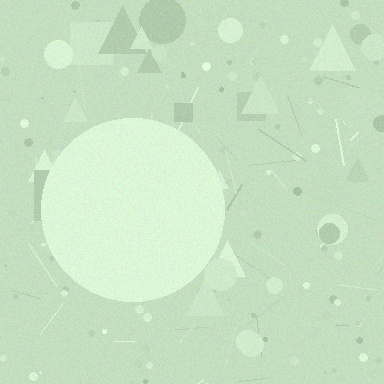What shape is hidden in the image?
A circle is hidden in the image.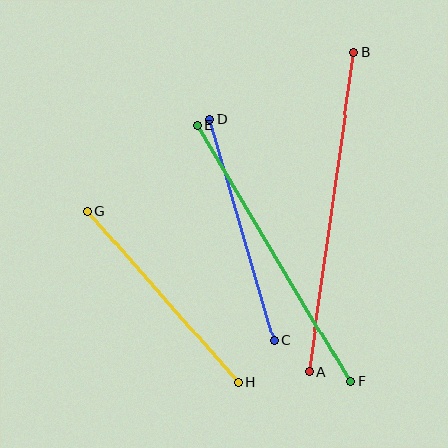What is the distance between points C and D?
The distance is approximately 230 pixels.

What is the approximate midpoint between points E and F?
The midpoint is at approximately (274, 254) pixels.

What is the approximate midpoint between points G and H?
The midpoint is at approximately (163, 296) pixels.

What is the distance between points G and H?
The distance is approximately 229 pixels.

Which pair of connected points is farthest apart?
Points A and B are farthest apart.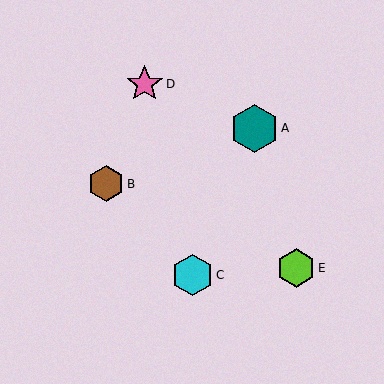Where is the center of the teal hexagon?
The center of the teal hexagon is at (254, 128).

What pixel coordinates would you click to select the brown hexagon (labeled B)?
Click at (106, 184) to select the brown hexagon B.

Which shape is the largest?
The teal hexagon (labeled A) is the largest.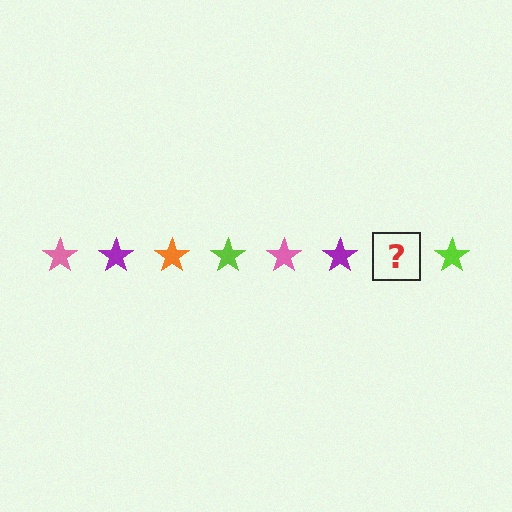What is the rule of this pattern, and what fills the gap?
The rule is that the pattern cycles through pink, purple, orange, lime stars. The gap should be filled with an orange star.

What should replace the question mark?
The question mark should be replaced with an orange star.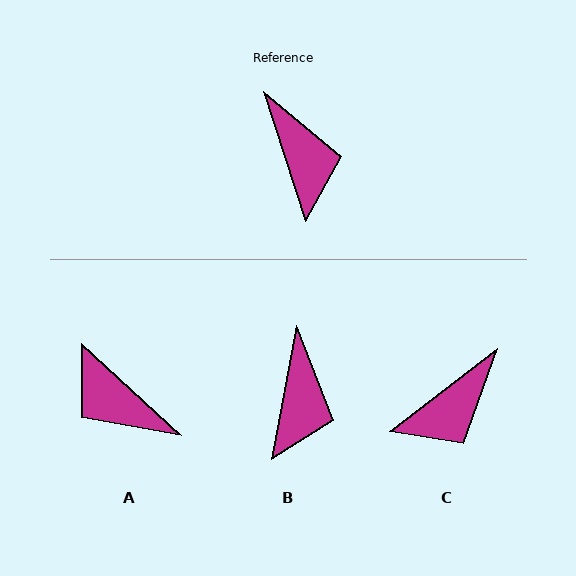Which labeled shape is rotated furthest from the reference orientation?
A, about 151 degrees away.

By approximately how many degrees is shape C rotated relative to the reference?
Approximately 70 degrees clockwise.